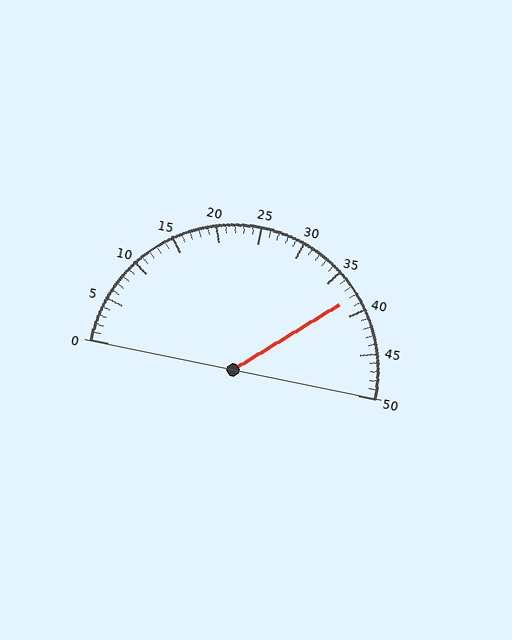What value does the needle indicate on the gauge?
The needle indicates approximately 38.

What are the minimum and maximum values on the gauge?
The gauge ranges from 0 to 50.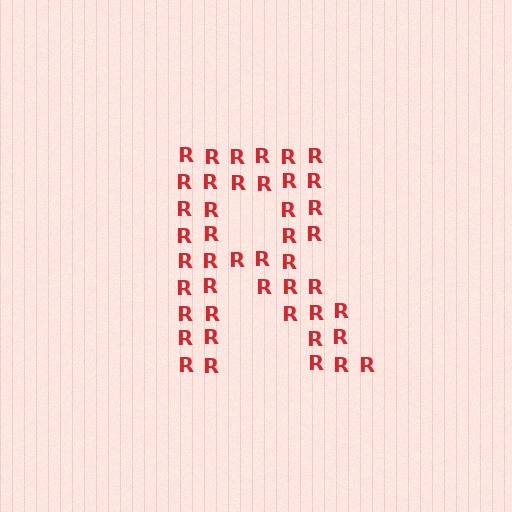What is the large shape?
The large shape is the letter R.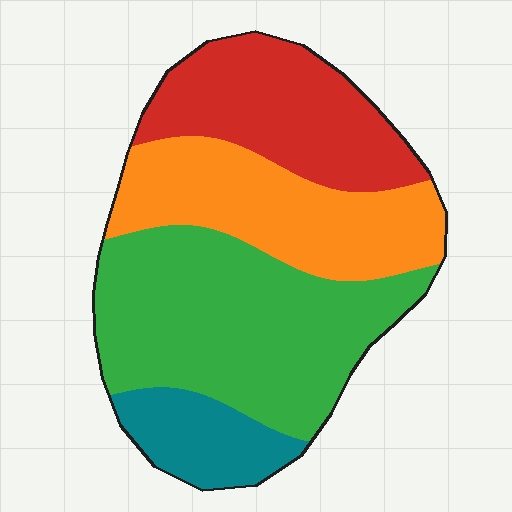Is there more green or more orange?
Green.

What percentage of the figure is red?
Red covers around 25% of the figure.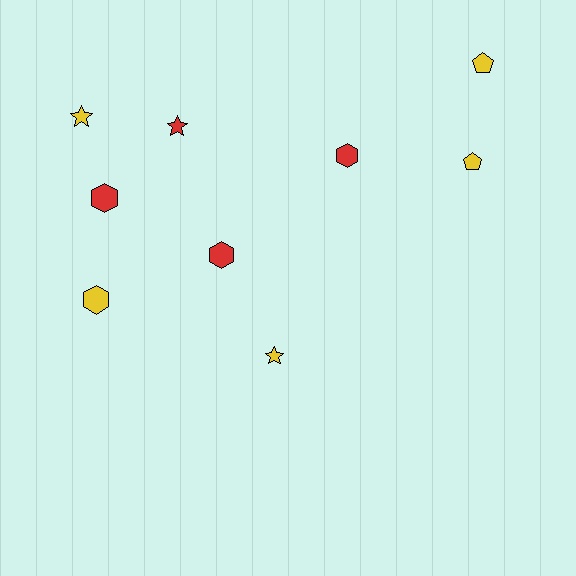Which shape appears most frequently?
Hexagon, with 4 objects.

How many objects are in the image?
There are 9 objects.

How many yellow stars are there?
There are 2 yellow stars.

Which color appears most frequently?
Yellow, with 5 objects.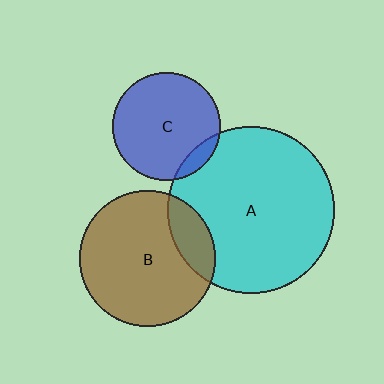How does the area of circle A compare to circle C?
Approximately 2.4 times.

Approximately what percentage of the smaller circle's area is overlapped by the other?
Approximately 10%.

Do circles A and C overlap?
Yes.